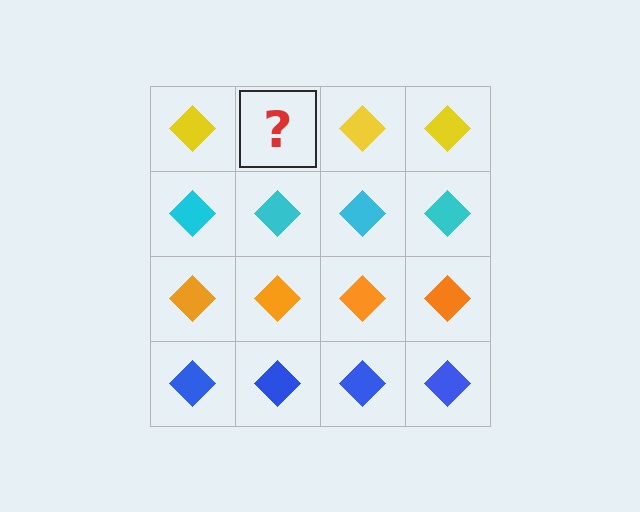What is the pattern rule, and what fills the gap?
The rule is that each row has a consistent color. The gap should be filled with a yellow diamond.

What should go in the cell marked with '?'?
The missing cell should contain a yellow diamond.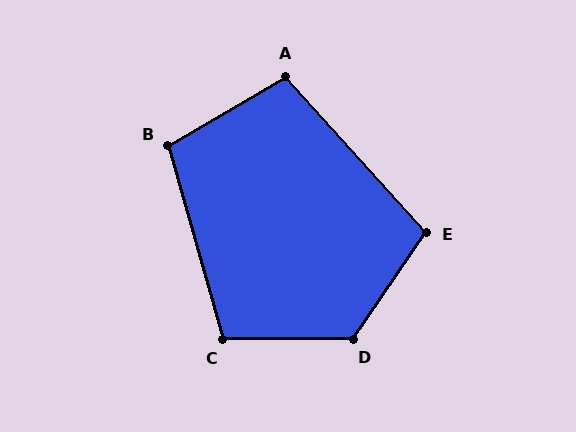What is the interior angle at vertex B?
Approximately 104 degrees (obtuse).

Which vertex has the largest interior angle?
D, at approximately 124 degrees.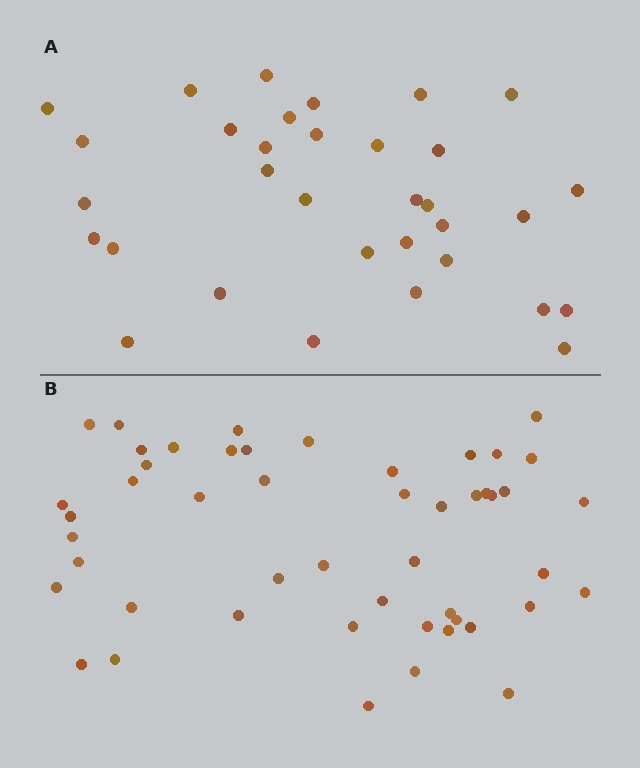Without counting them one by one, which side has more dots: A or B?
Region B (the bottom region) has more dots.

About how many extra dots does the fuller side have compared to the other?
Region B has approximately 15 more dots than region A.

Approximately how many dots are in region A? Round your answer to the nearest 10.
About 30 dots. (The exact count is 33, which rounds to 30.)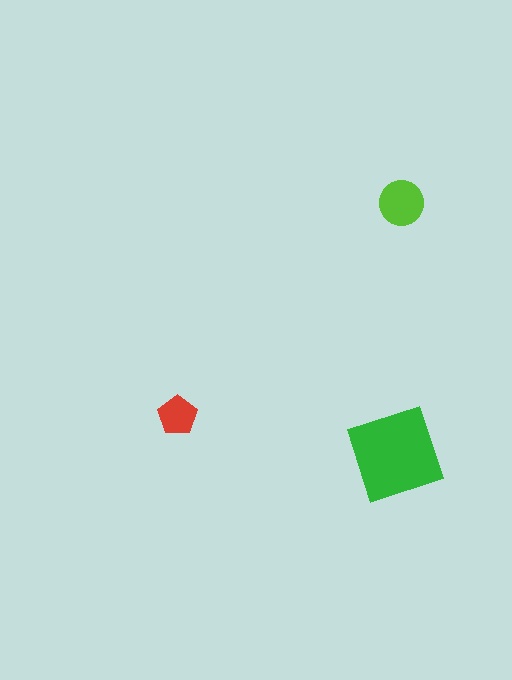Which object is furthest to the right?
The lime circle is rightmost.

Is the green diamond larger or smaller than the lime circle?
Larger.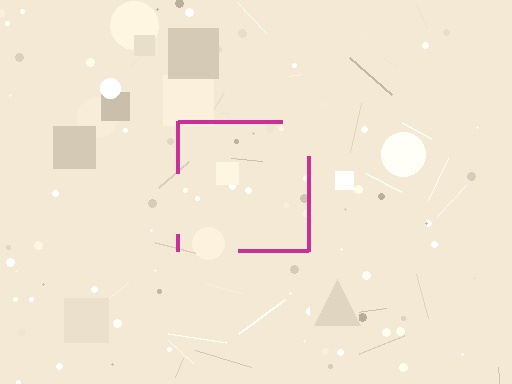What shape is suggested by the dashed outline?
The dashed outline suggests a square.